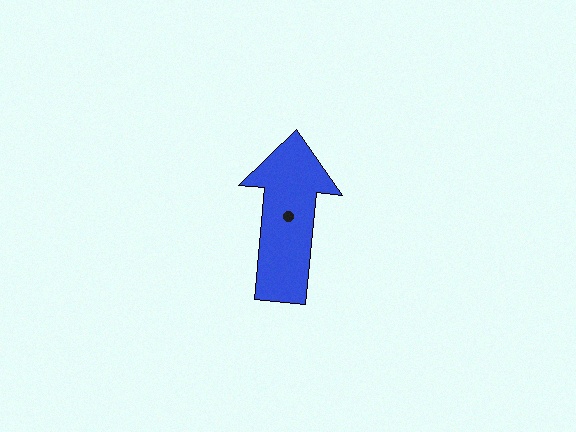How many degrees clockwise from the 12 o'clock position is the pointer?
Approximately 5 degrees.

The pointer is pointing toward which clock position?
Roughly 12 o'clock.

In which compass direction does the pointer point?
North.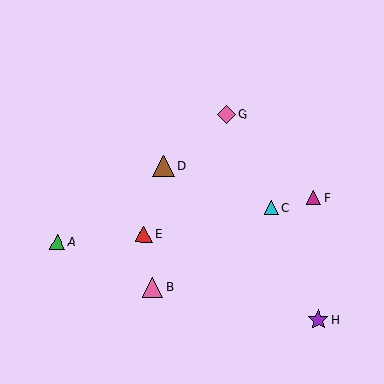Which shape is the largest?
The brown triangle (labeled D) is the largest.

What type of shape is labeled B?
Shape B is a pink triangle.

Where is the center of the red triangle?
The center of the red triangle is at (143, 234).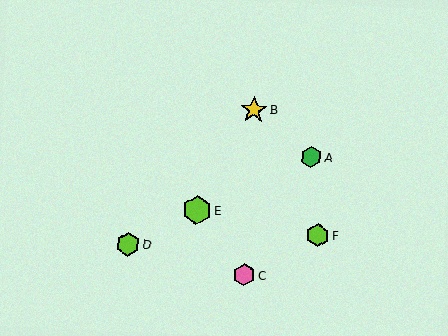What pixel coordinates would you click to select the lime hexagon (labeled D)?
Click at (128, 244) to select the lime hexagon D.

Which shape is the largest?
The lime hexagon (labeled E) is the largest.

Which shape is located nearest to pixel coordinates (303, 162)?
The green hexagon (labeled A) at (311, 157) is nearest to that location.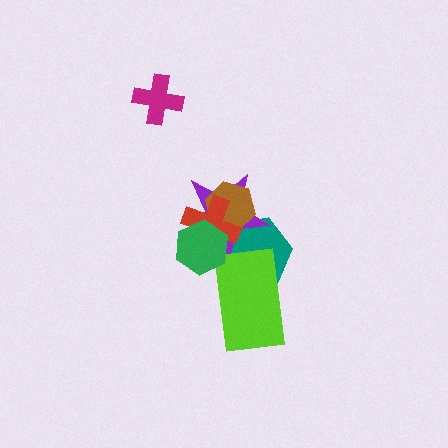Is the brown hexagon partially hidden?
Yes, it is partially covered by another shape.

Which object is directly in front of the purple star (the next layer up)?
The brown hexagon is directly in front of the purple star.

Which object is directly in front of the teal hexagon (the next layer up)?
The purple star is directly in front of the teal hexagon.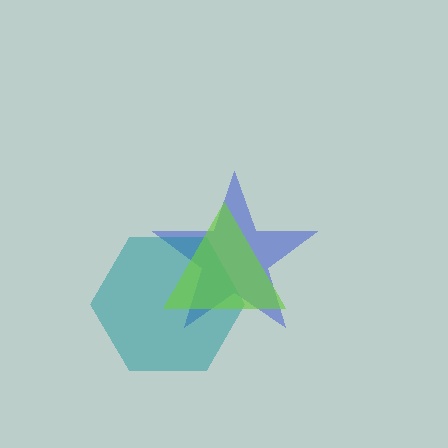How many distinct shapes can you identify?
There are 3 distinct shapes: a blue star, a teal hexagon, a lime triangle.